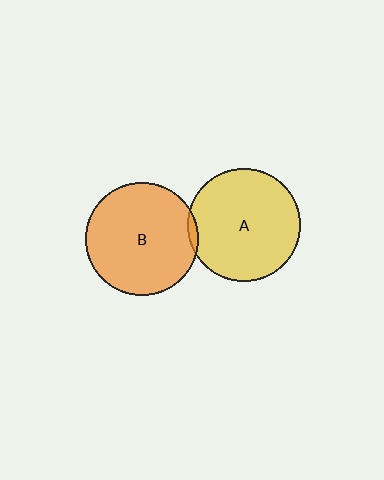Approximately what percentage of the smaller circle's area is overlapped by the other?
Approximately 5%.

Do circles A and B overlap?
Yes.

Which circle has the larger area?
Circle B (orange).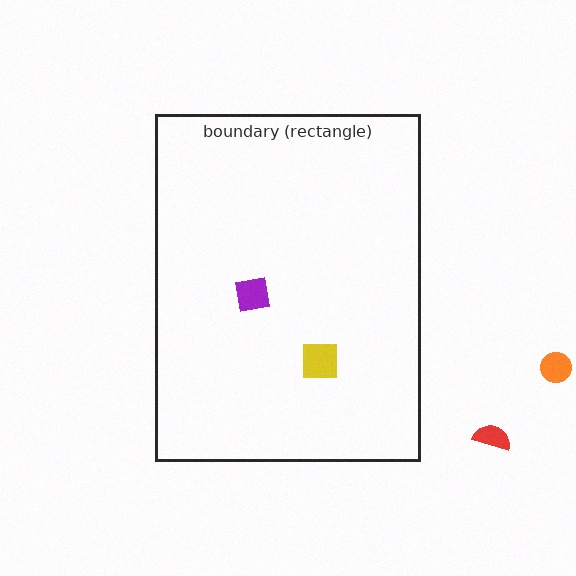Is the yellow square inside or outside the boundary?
Inside.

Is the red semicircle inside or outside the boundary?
Outside.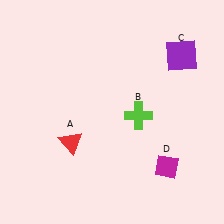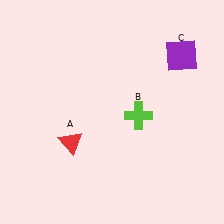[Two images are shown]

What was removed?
The magenta diamond (D) was removed in Image 2.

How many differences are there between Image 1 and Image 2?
There is 1 difference between the two images.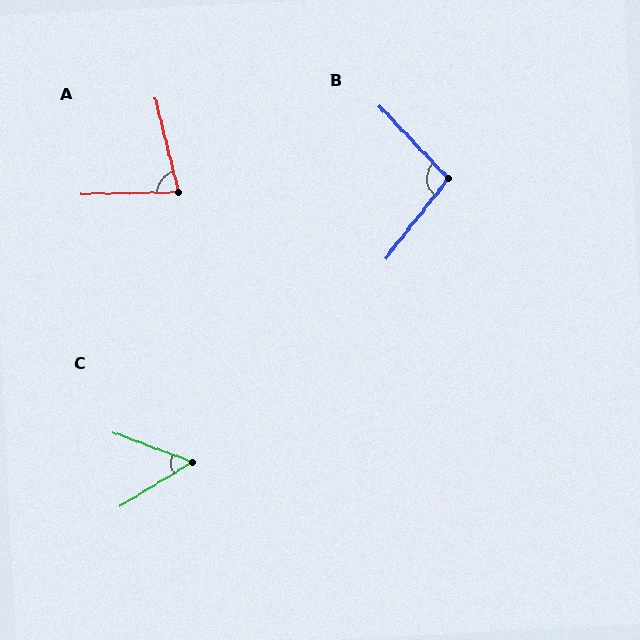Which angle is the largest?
B, at approximately 99 degrees.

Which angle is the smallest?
C, at approximately 52 degrees.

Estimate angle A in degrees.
Approximately 77 degrees.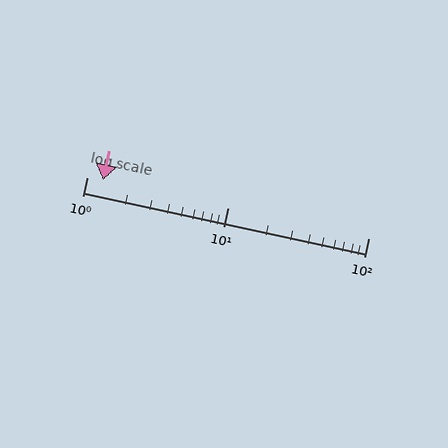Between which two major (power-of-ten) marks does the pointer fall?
The pointer is between 1 and 10.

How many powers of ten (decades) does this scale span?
The scale spans 2 decades, from 1 to 100.